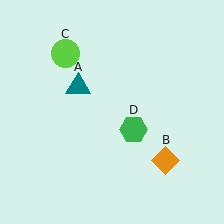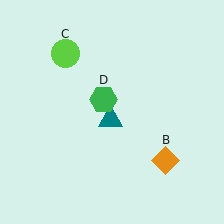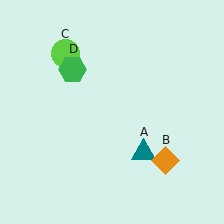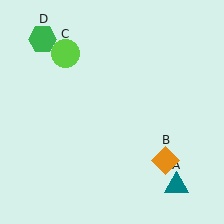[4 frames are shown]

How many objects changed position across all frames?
2 objects changed position: teal triangle (object A), green hexagon (object D).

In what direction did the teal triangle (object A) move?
The teal triangle (object A) moved down and to the right.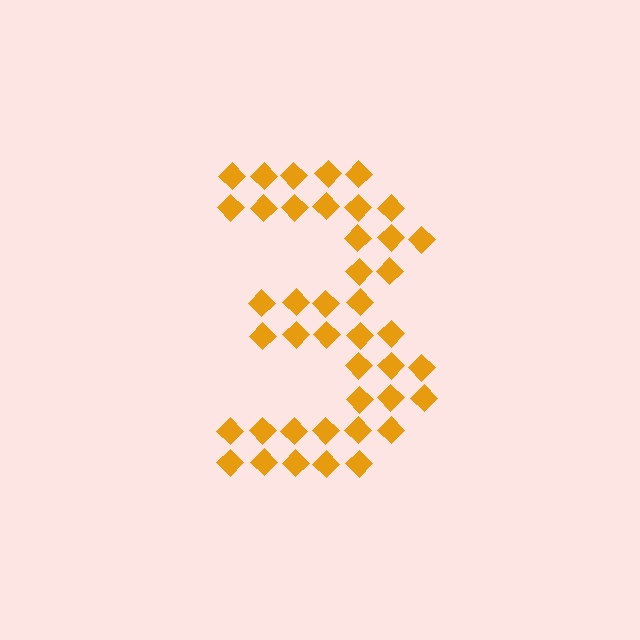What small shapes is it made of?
It is made of small diamonds.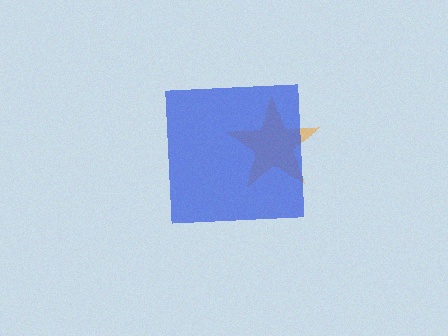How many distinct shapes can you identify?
There are 2 distinct shapes: an orange star, a blue square.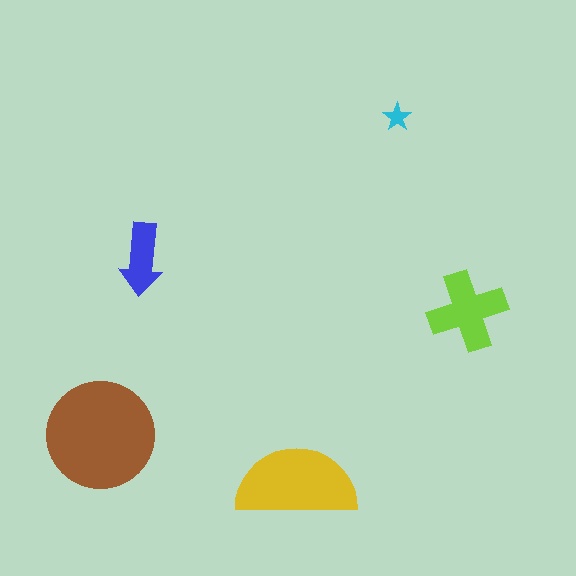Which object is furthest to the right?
The lime cross is rightmost.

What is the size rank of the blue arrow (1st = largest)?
4th.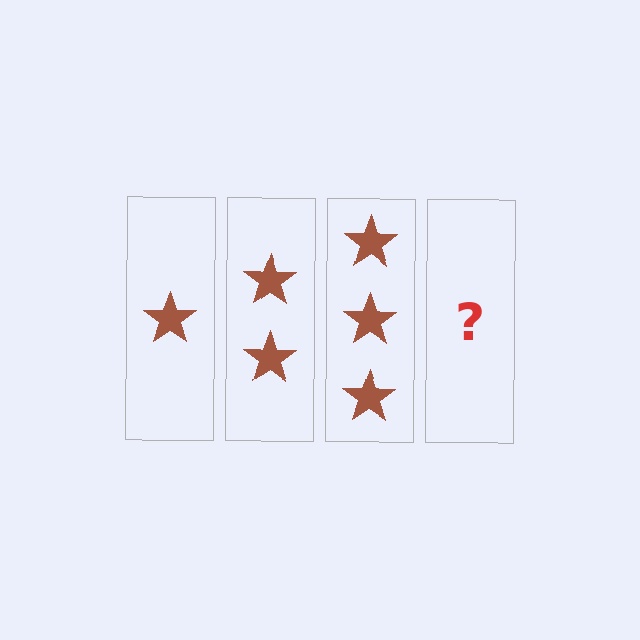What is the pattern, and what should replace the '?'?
The pattern is that each step adds one more star. The '?' should be 4 stars.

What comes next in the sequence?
The next element should be 4 stars.